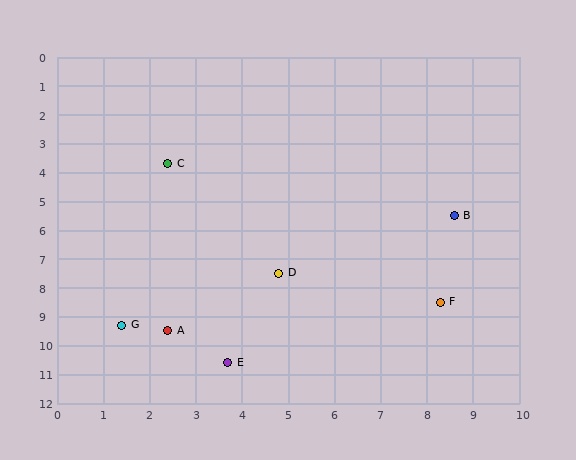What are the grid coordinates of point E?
Point E is at approximately (3.7, 10.6).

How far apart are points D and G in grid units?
Points D and G are about 3.8 grid units apart.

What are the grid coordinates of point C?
Point C is at approximately (2.4, 3.7).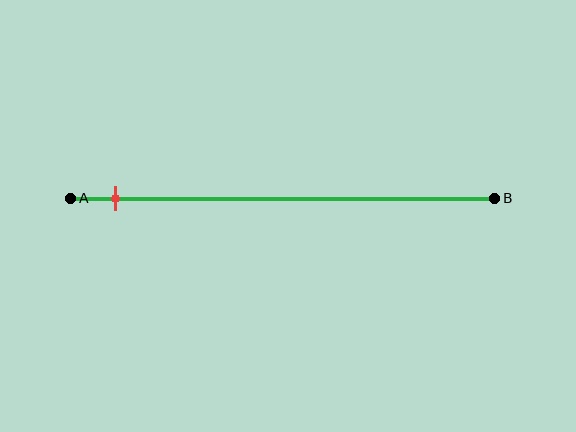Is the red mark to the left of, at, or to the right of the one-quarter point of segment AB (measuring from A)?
The red mark is to the left of the one-quarter point of segment AB.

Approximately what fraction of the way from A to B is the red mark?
The red mark is approximately 10% of the way from A to B.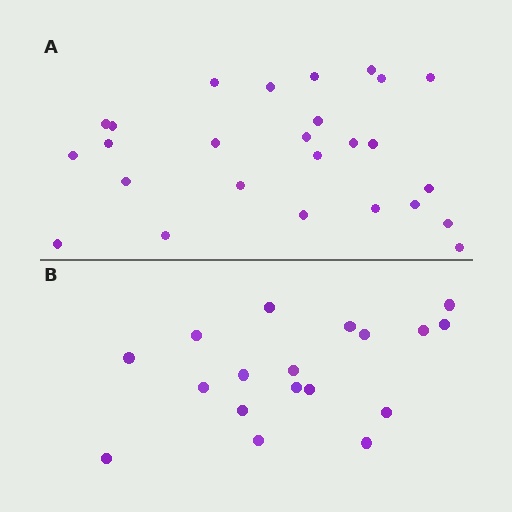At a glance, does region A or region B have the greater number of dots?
Region A (the top region) has more dots.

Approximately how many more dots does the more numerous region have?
Region A has roughly 8 or so more dots than region B.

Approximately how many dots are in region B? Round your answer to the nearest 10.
About 20 dots. (The exact count is 18, which rounds to 20.)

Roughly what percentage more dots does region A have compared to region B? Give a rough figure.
About 45% more.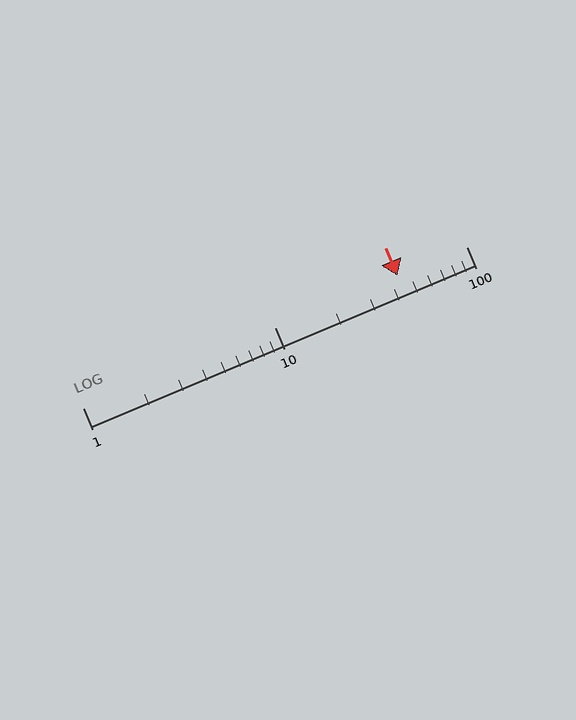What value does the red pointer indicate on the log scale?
The pointer indicates approximately 44.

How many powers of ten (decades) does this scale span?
The scale spans 2 decades, from 1 to 100.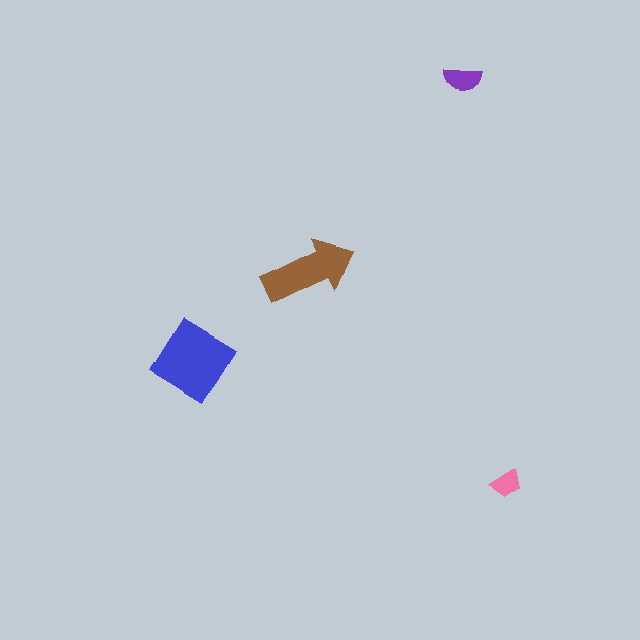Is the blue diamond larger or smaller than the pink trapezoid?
Larger.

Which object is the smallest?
The pink trapezoid.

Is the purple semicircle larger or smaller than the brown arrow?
Smaller.